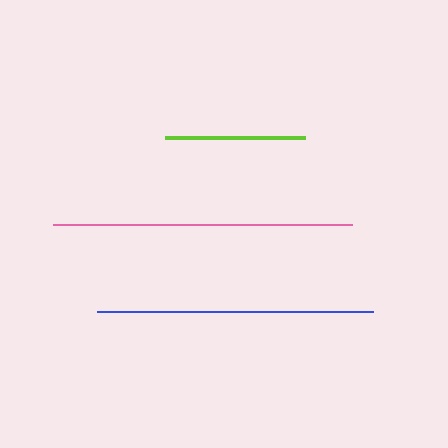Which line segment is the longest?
The pink line is the longest at approximately 299 pixels.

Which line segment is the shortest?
The lime line is the shortest at approximately 140 pixels.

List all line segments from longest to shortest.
From longest to shortest: pink, blue, lime.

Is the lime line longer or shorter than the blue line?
The blue line is longer than the lime line.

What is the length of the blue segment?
The blue segment is approximately 277 pixels long.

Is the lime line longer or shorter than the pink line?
The pink line is longer than the lime line.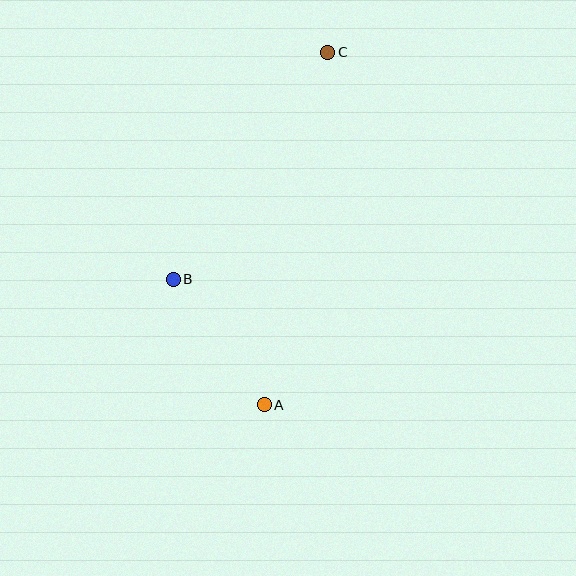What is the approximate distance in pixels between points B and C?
The distance between B and C is approximately 275 pixels.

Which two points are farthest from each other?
Points A and C are farthest from each other.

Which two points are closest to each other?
Points A and B are closest to each other.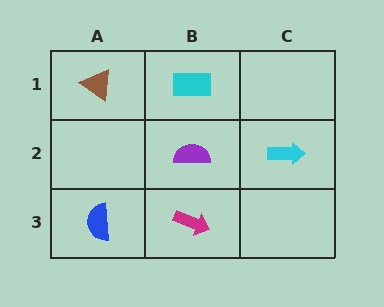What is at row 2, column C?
A cyan arrow.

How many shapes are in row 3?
2 shapes.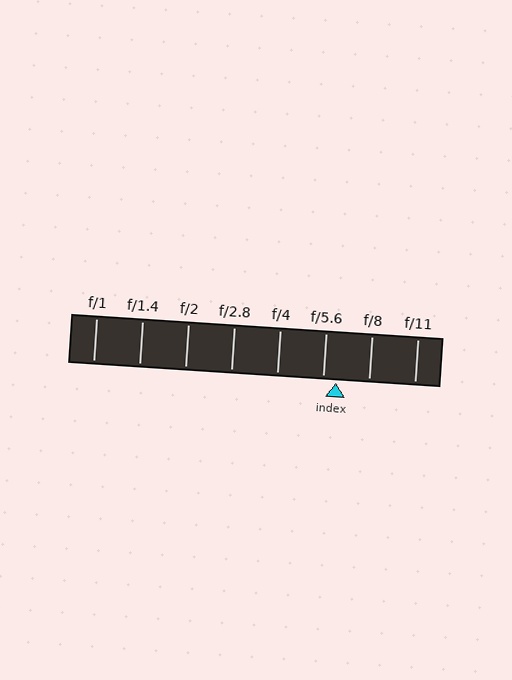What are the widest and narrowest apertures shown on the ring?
The widest aperture shown is f/1 and the narrowest is f/11.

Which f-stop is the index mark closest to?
The index mark is closest to f/5.6.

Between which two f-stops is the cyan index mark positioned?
The index mark is between f/5.6 and f/8.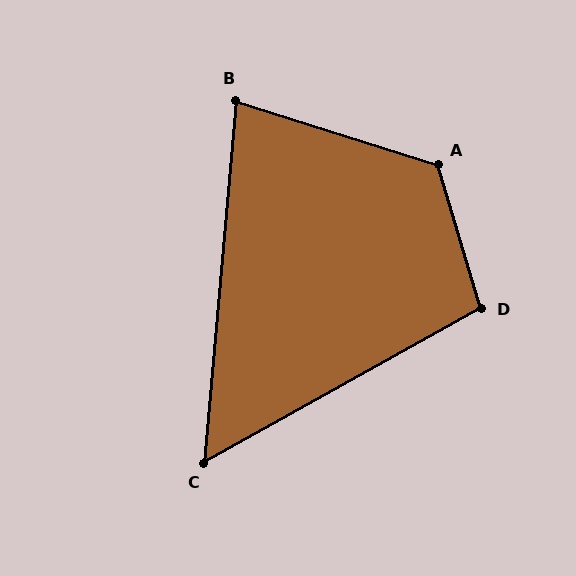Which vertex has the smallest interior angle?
C, at approximately 56 degrees.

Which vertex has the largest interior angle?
A, at approximately 124 degrees.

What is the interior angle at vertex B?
Approximately 77 degrees (acute).